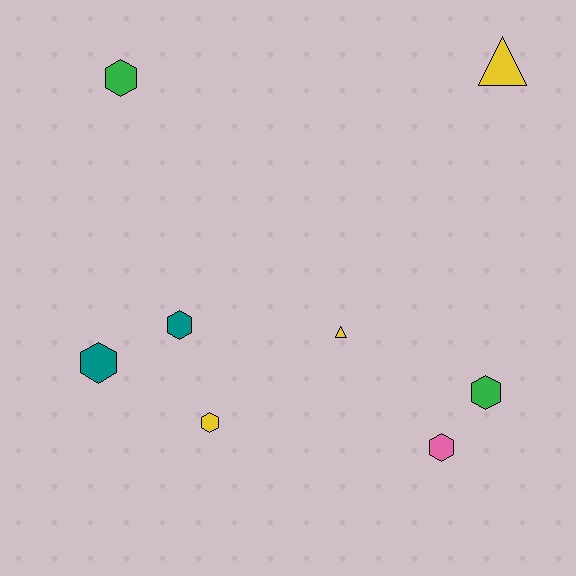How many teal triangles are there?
There are no teal triangles.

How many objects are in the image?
There are 8 objects.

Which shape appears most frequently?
Hexagon, with 6 objects.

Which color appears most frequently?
Yellow, with 3 objects.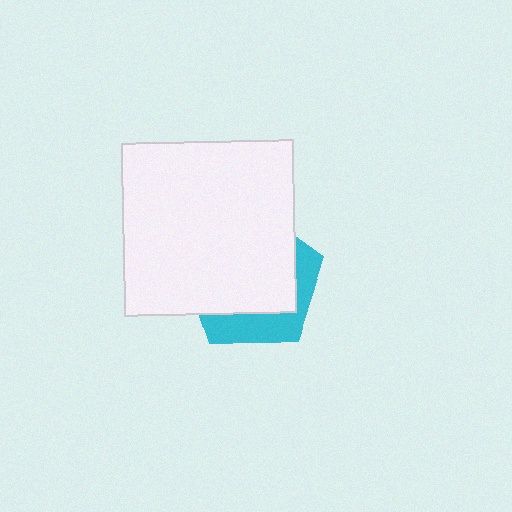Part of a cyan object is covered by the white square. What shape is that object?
It is a pentagon.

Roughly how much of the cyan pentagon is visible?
A small part of it is visible (roughly 32%).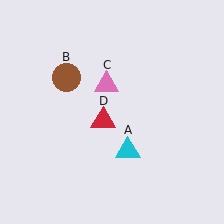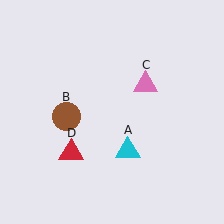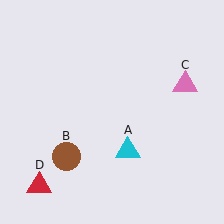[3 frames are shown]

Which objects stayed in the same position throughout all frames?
Cyan triangle (object A) remained stationary.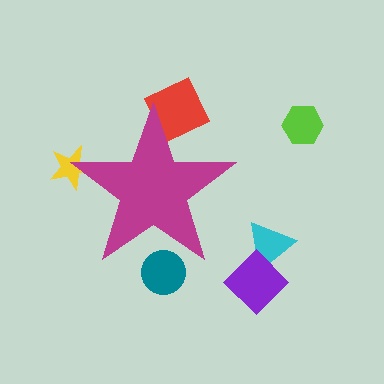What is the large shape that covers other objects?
A magenta star.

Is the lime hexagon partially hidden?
No, the lime hexagon is fully visible.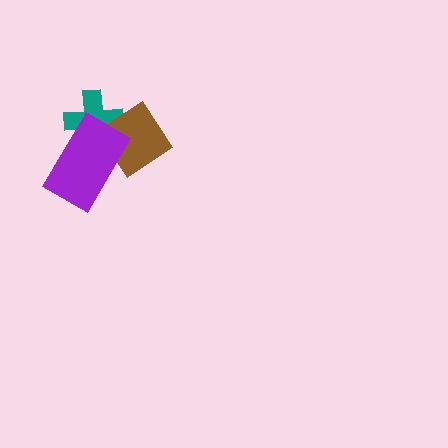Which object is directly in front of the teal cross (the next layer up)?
The brown diamond is directly in front of the teal cross.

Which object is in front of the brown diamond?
The purple rectangle is in front of the brown diamond.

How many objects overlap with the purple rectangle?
2 objects overlap with the purple rectangle.